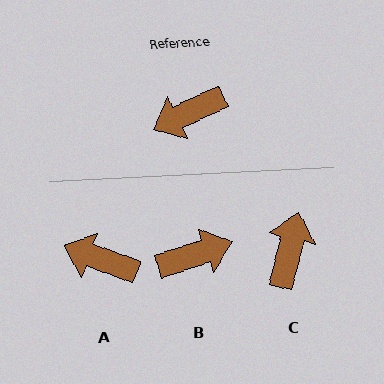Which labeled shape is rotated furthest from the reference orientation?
B, about 174 degrees away.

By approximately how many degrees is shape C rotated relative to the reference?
Approximately 129 degrees clockwise.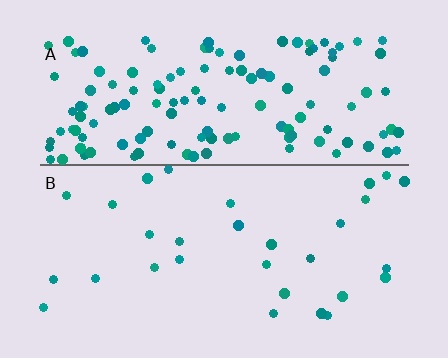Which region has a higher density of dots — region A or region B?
A (the top).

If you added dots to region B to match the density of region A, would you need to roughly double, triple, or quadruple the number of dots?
Approximately quadruple.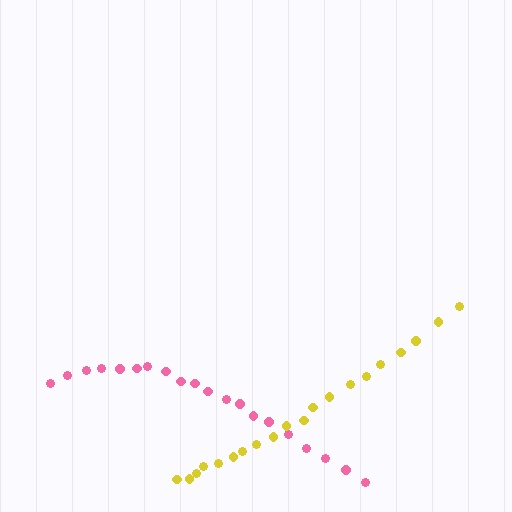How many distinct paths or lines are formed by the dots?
There are 2 distinct paths.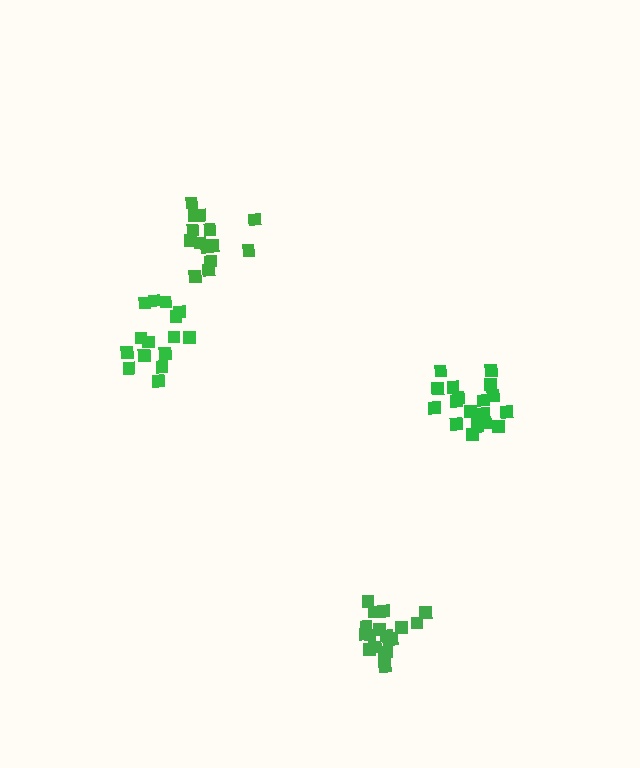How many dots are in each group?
Group 1: 14 dots, Group 2: 19 dots, Group 3: 15 dots, Group 4: 18 dots (66 total).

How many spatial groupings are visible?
There are 4 spatial groupings.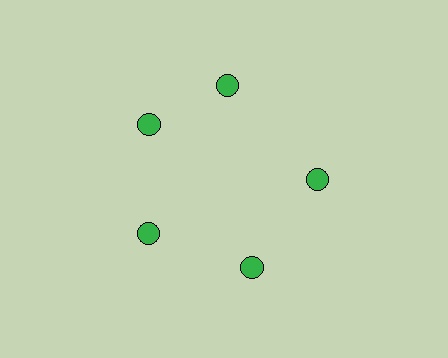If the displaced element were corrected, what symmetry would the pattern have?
It would have 5-fold rotational symmetry — the pattern would map onto itself every 72 degrees.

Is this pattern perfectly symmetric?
No. The 5 green circles are arranged in a ring, but one element near the 1 o'clock position is rotated out of alignment along the ring, breaking the 5-fold rotational symmetry.